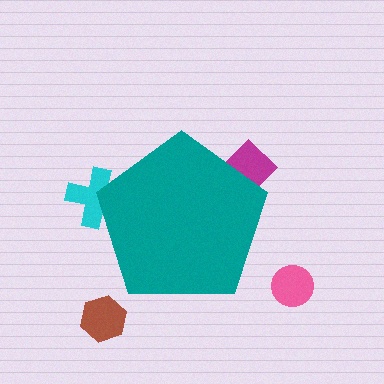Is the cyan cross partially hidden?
Yes, the cyan cross is partially hidden behind the teal pentagon.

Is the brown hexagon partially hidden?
No, the brown hexagon is fully visible.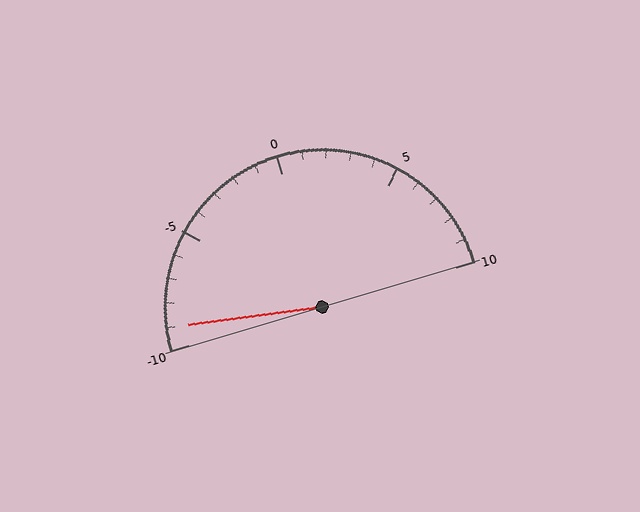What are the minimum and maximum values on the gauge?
The gauge ranges from -10 to 10.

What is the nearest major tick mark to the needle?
The nearest major tick mark is -10.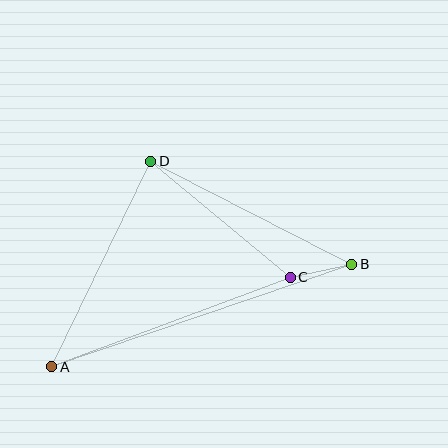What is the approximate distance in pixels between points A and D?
The distance between A and D is approximately 229 pixels.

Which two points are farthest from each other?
Points A and B are farthest from each other.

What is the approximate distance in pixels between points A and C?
The distance between A and C is approximately 255 pixels.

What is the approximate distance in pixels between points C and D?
The distance between C and D is approximately 182 pixels.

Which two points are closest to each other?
Points B and C are closest to each other.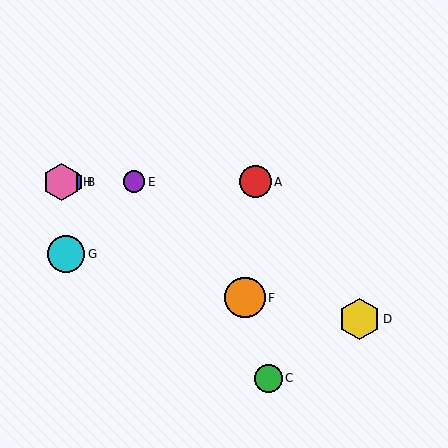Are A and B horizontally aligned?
Yes, both are at y≈182.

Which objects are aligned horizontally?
Objects A, B, E, H are aligned horizontally.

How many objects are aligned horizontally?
4 objects (A, B, E, H) are aligned horizontally.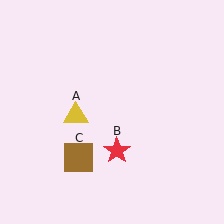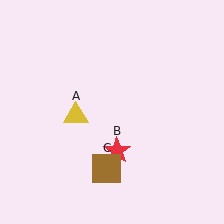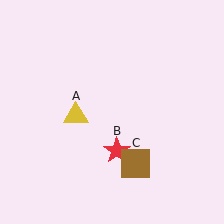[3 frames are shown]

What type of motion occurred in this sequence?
The brown square (object C) rotated counterclockwise around the center of the scene.